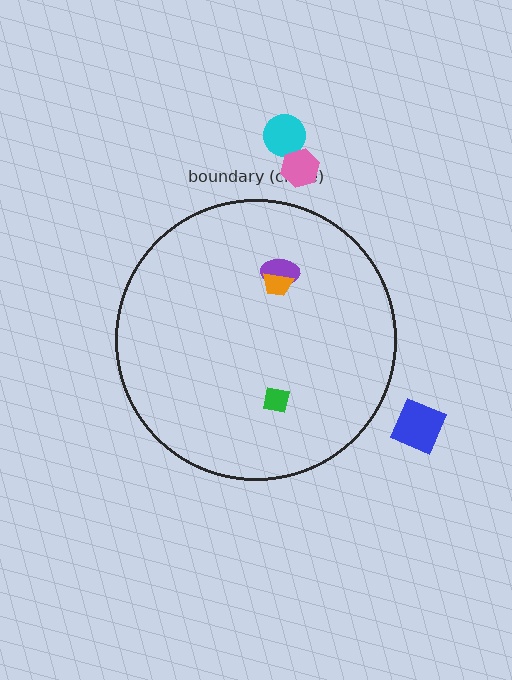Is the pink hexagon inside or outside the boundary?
Outside.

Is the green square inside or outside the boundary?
Inside.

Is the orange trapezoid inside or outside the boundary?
Inside.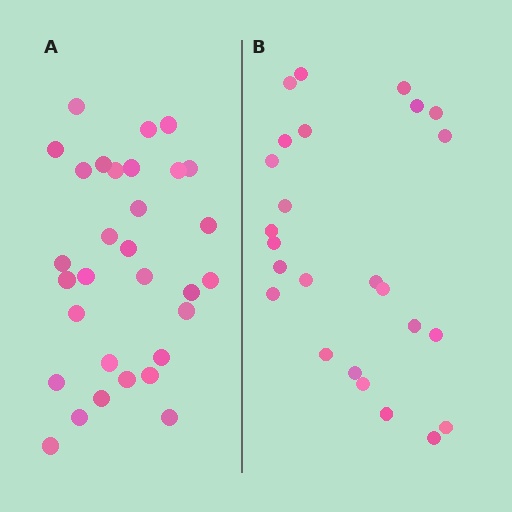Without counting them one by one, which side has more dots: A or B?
Region A (the left region) has more dots.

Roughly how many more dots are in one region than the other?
Region A has about 6 more dots than region B.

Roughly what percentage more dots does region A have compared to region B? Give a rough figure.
About 25% more.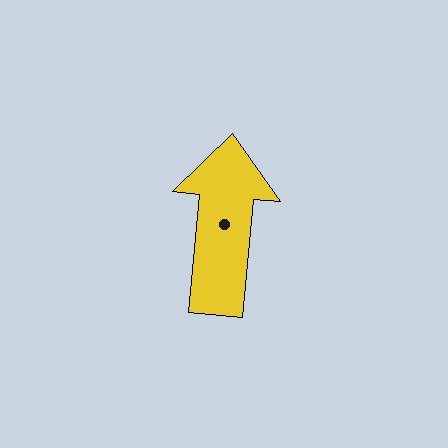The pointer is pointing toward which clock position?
Roughly 12 o'clock.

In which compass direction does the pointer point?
North.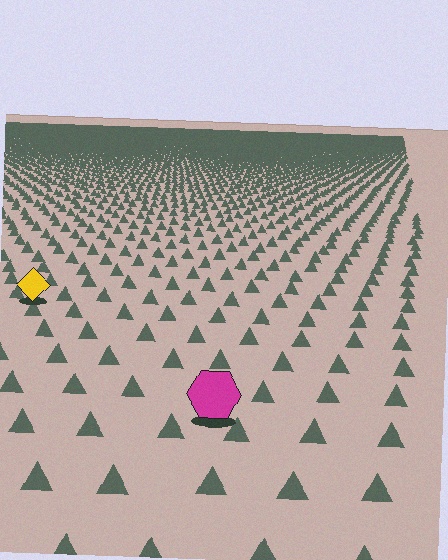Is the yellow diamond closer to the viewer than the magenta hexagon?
No. The magenta hexagon is closer — you can tell from the texture gradient: the ground texture is coarser near it.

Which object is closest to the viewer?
The magenta hexagon is closest. The texture marks near it are larger and more spread out.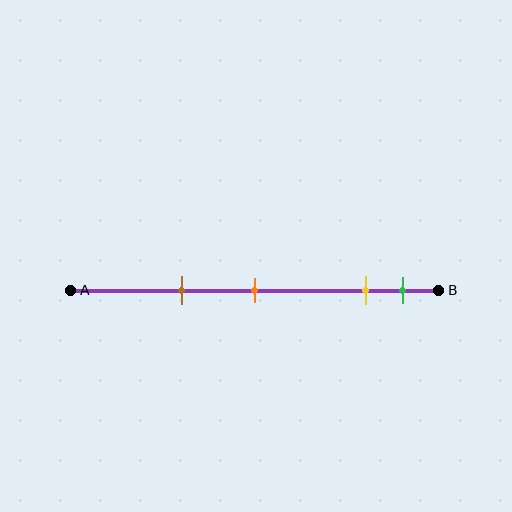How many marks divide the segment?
There are 4 marks dividing the segment.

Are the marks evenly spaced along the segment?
No, the marks are not evenly spaced.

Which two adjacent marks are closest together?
The yellow and green marks are the closest adjacent pair.